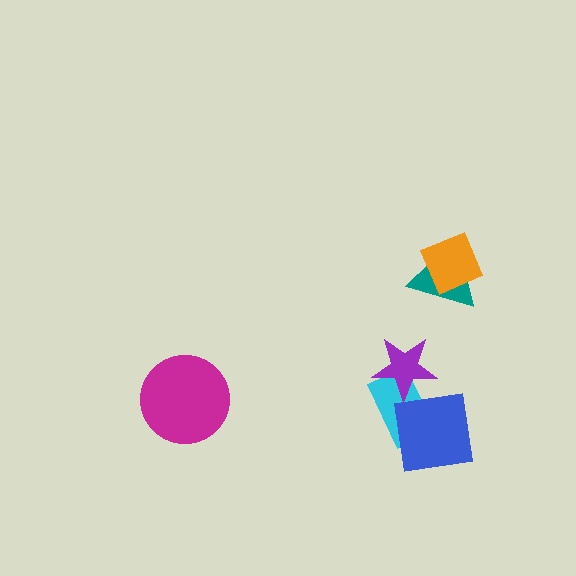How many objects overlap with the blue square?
1 object overlaps with the blue square.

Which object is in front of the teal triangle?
The orange diamond is in front of the teal triangle.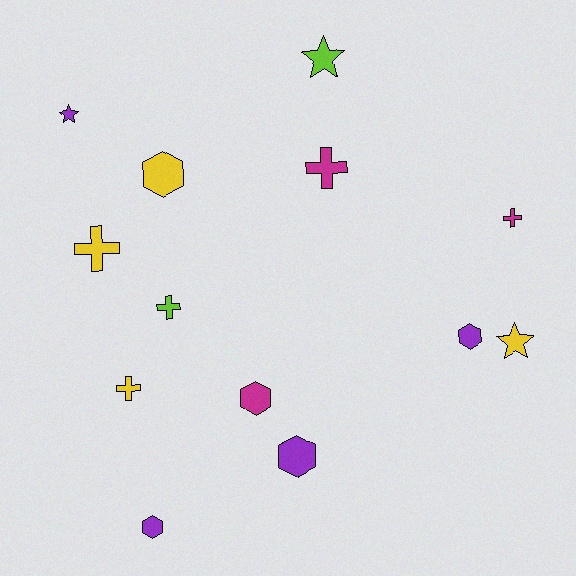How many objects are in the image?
There are 13 objects.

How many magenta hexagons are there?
There is 1 magenta hexagon.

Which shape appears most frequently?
Cross, with 5 objects.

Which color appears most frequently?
Yellow, with 4 objects.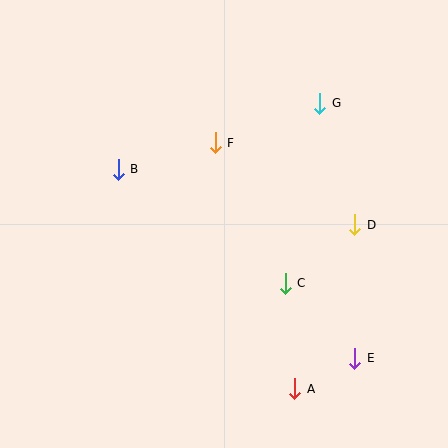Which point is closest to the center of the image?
Point F at (215, 143) is closest to the center.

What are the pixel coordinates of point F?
Point F is at (215, 143).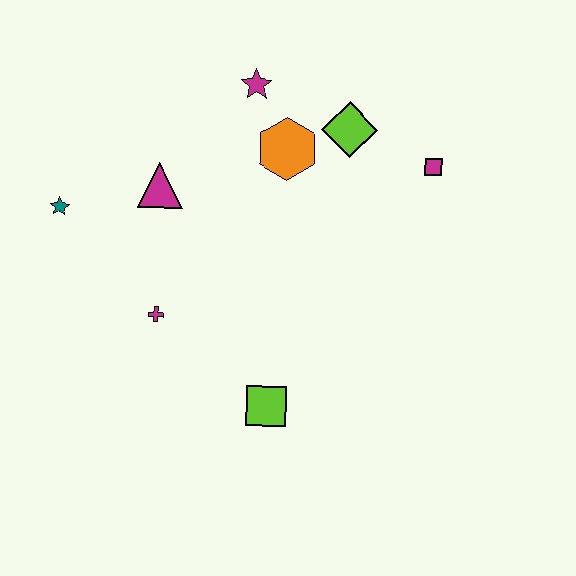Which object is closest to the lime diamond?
The orange hexagon is closest to the lime diamond.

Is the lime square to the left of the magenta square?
Yes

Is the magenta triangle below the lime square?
No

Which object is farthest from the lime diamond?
The teal star is farthest from the lime diamond.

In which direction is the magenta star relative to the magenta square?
The magenta star is to the left of the magenta square.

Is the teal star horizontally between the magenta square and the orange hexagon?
No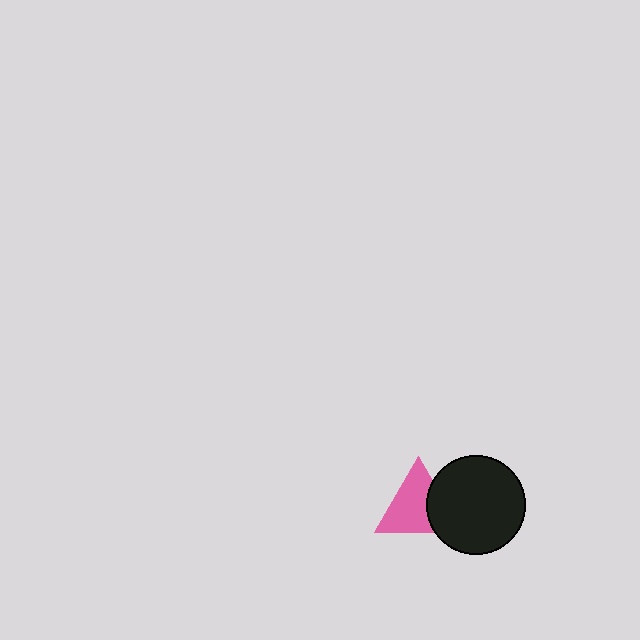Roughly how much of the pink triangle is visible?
Most of it is visible (roughly 70%).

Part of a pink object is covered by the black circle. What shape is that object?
It is a triangle.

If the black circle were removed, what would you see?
You would see the complete pink triangle.